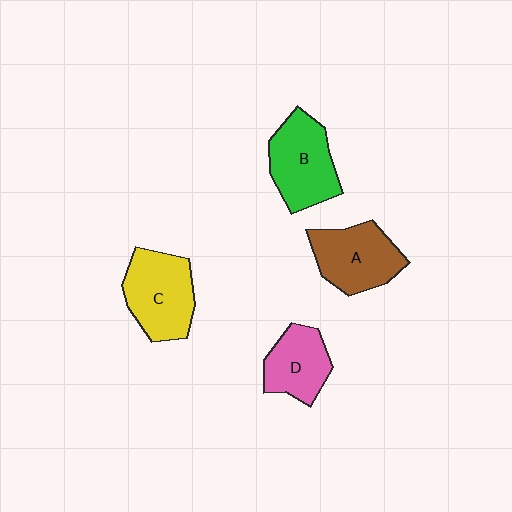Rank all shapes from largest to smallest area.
From largest to smallest: C (yellow), B (green), A (brown), D (pink).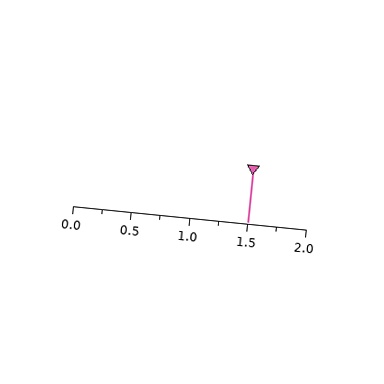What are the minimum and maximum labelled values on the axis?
The axis runs from 0.0 to 2.0.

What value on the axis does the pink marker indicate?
The marker indicates approximately 1.5.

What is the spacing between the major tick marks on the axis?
The major ticks are spaced 0.5 apart.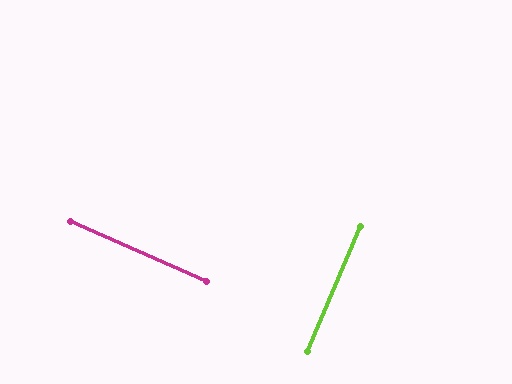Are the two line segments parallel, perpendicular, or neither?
Perpendicular — they meet at approximately 89°.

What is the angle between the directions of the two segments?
Approximately 89 degrees.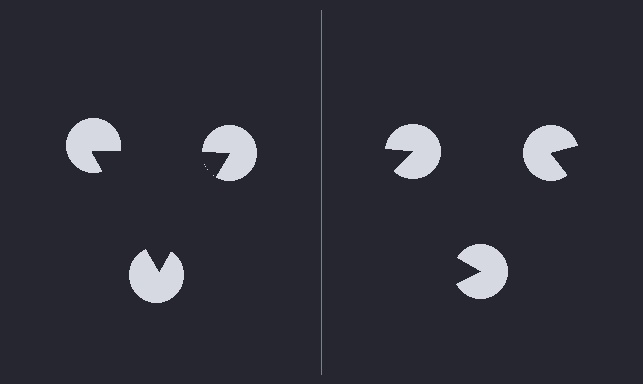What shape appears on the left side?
An illusory triangle.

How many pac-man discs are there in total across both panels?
6 — 3 on each side.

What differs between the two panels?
The pac-man discs are positioned identically on both sides; only the wedge orientations differ. On the left they align to a triangle; on the right they are misaligned.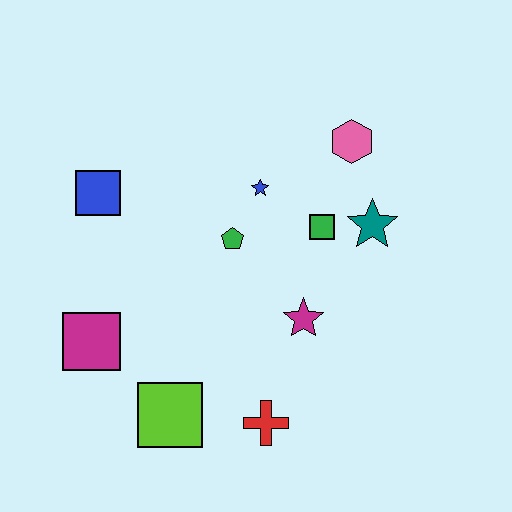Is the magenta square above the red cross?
Yes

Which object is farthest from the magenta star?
The blue square is farthest from the magenta star.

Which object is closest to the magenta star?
The green square is closest to the magenta star.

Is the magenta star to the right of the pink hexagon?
No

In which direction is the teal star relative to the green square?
The teal star is to the right of the green square.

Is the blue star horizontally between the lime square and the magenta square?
No